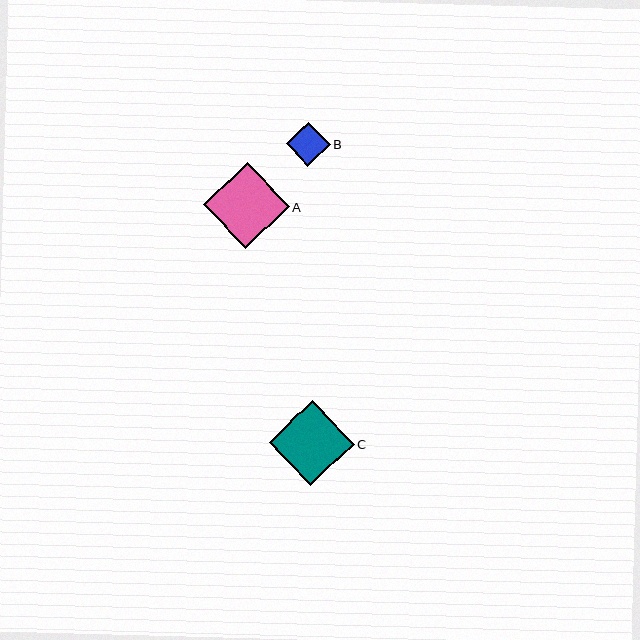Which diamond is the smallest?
Diamond B is the smallest with a size of approximately 44 pixels.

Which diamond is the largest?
Diamond A is the largest with a size of approximately 86 pixels.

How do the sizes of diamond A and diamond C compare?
Diamond A and diamond C are approximately the same size.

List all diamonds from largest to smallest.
From largest to smallest: A, C, B.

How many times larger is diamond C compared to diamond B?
Diamond C is approximately 1.9 times the size of diamond B.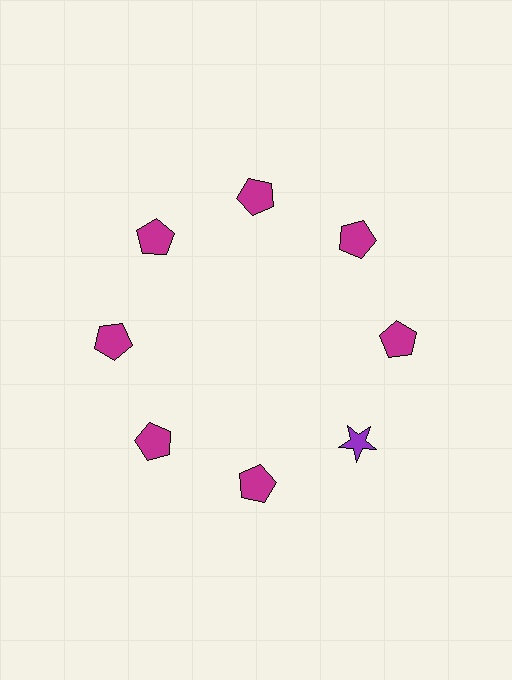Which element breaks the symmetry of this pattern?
The purple star at roughly the 4 o'clock position breaks the symmetry. All other shapes are magenta pentagons.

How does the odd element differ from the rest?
It differs in both color (purple instead of magenta) and shape (star instead of pentagon).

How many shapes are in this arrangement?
There are 8 shapes arranged in a ring pattern.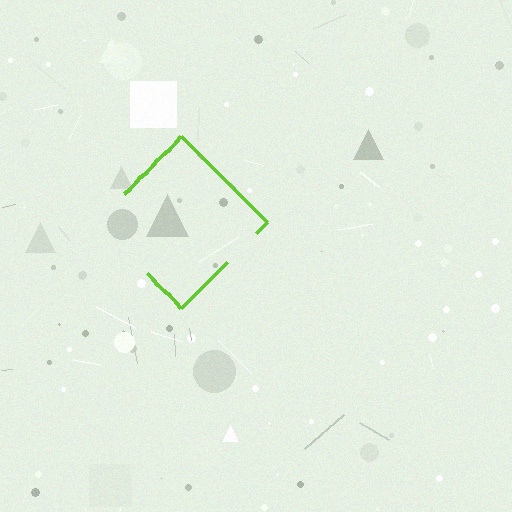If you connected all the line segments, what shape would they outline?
They would outline a diamond.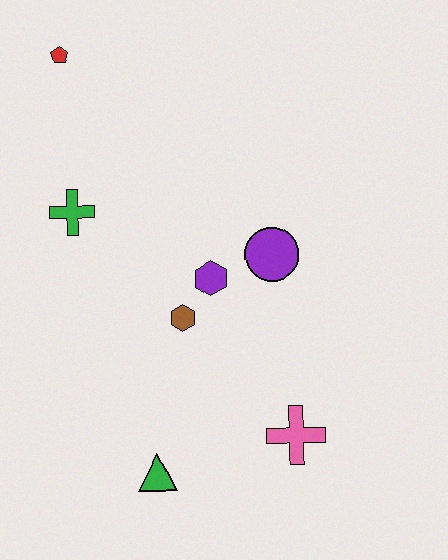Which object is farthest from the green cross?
The pink cross is farthest from the green cross.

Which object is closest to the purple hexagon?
The brown hexagon is closest to the purple hexagon.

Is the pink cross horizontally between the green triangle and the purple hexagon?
No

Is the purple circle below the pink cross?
No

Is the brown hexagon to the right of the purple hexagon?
No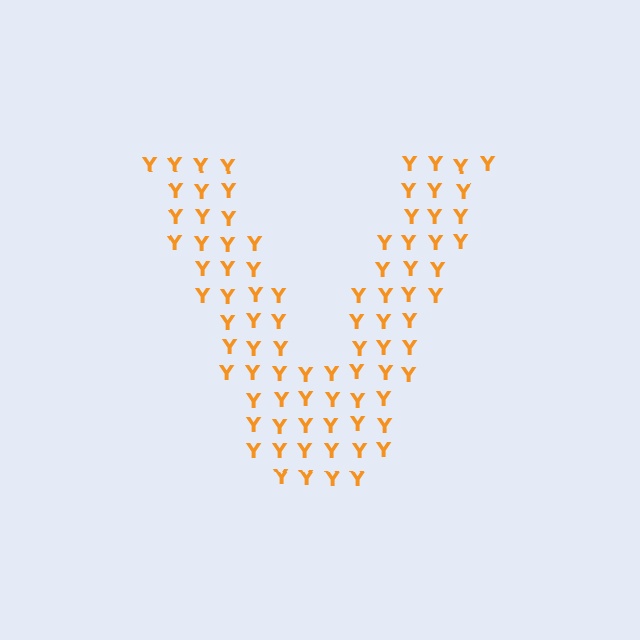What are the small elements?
The small elements are letter Y's.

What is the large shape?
The large shape is the letter V.